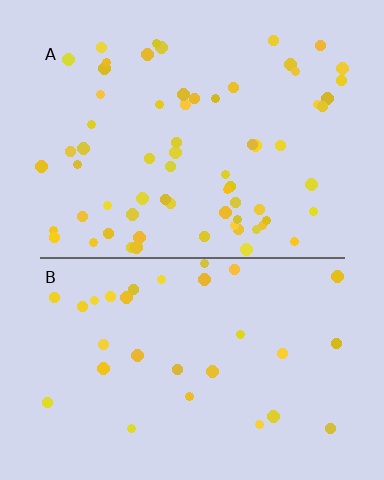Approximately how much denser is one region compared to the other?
Approximately 2.2× — region A over region B.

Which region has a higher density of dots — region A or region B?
A (the top).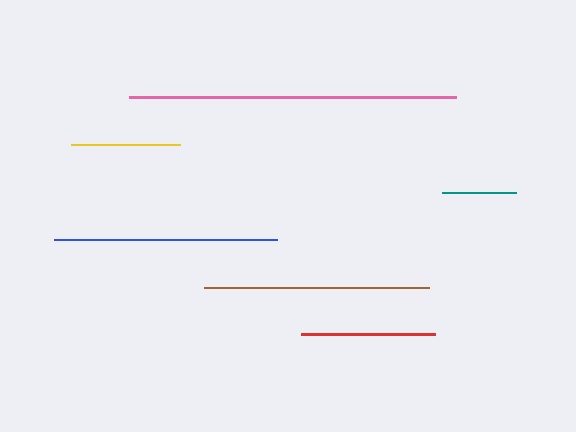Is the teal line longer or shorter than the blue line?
The blue line is longer than the teal line.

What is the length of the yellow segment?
The yellow segment is approximately 110 pixels long.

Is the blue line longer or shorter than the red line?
The blue line is longer than the red line.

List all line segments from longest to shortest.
From longest to shortest: pink, brown, blue, red, yellow, teal.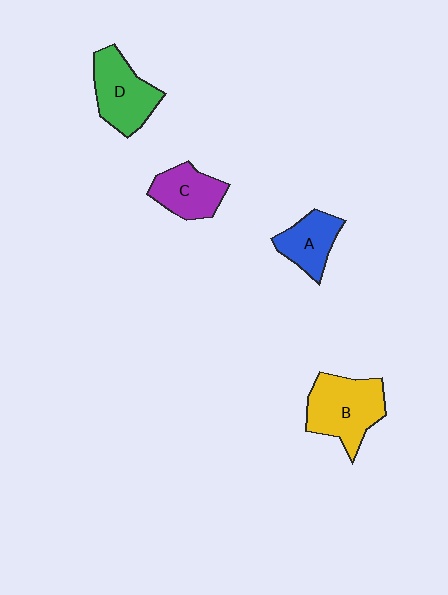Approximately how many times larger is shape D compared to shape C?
Approximately 1.3 times.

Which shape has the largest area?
Shape B (yellow).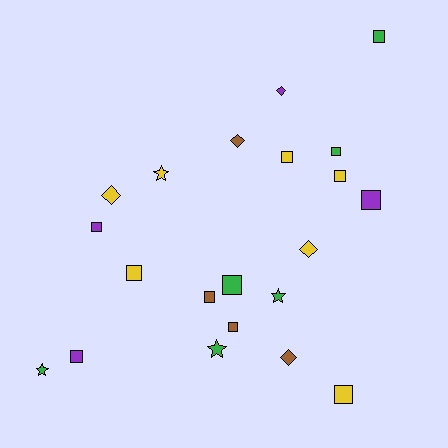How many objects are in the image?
There are 21 objects.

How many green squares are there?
There are 3 green squares.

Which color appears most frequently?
Yellow, with 7 objects.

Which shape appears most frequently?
Square, with 12 objects.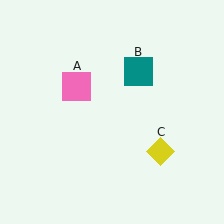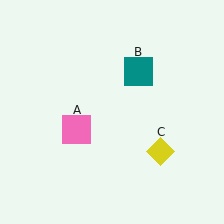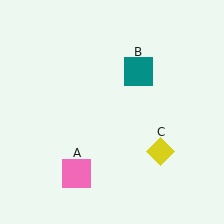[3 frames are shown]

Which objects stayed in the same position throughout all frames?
Teal square (object B) and yellow diamond (object C) remained stationary.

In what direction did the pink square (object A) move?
The pink square (object A) moved down.